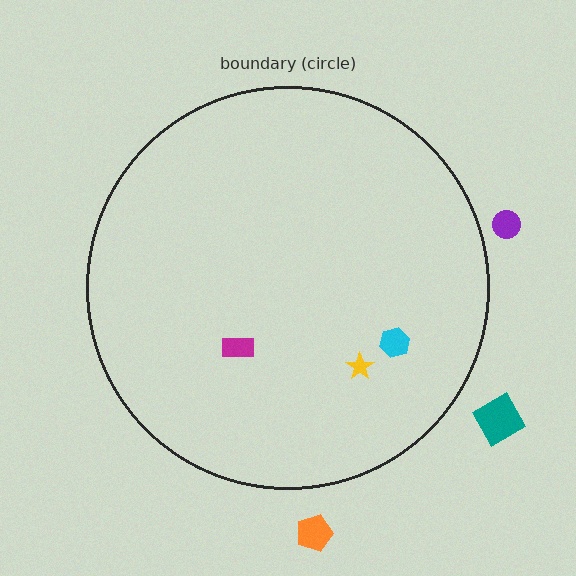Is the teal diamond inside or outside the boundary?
Outside.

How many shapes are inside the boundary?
3 inside, 3 outside.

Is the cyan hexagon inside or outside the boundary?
Inside.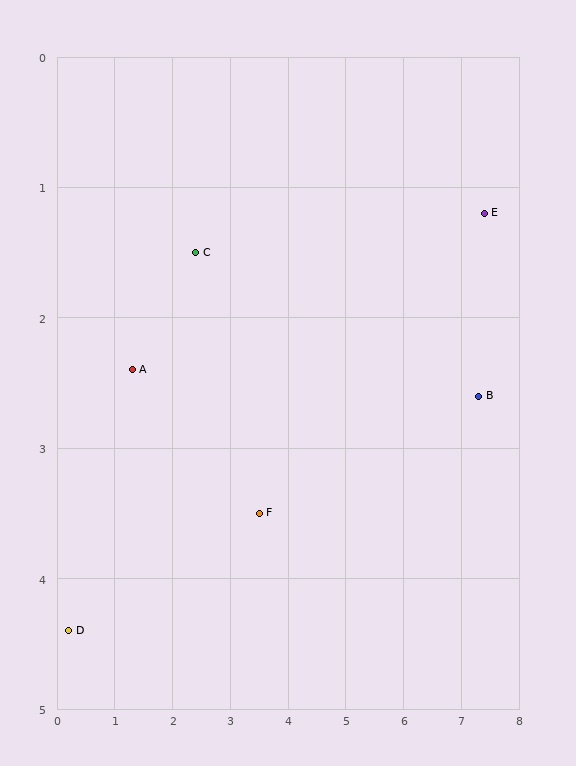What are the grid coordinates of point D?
Point D is at approximately (0.2, 4.4).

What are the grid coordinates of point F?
Point F is at approximately (3.5, 3.5).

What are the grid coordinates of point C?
Point C is at approximately (2.4, 1.5).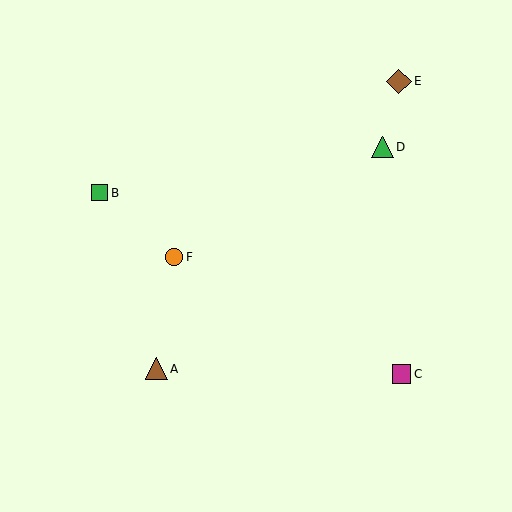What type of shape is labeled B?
Shape B is a green square.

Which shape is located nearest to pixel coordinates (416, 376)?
The magenta square (labeled C) at (402, 374) is nearest to that location.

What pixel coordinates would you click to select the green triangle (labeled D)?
Click at (382, 147) to select the green triangle D.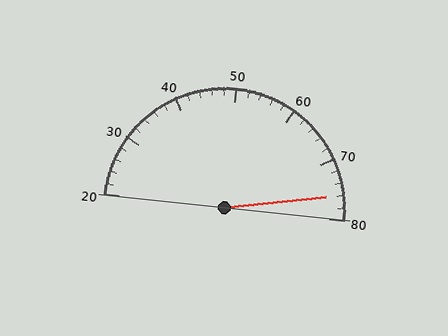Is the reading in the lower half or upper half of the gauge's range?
The reading is in the upper half of the range (20 to 80).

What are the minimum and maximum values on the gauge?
The gauge ranges from 20 to 80.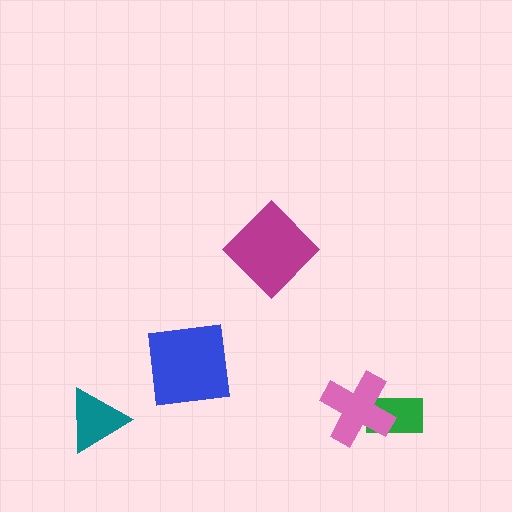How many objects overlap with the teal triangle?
0 objects overlap with the teal triangle.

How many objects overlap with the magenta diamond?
0 objects overlap with the magenta diamond.